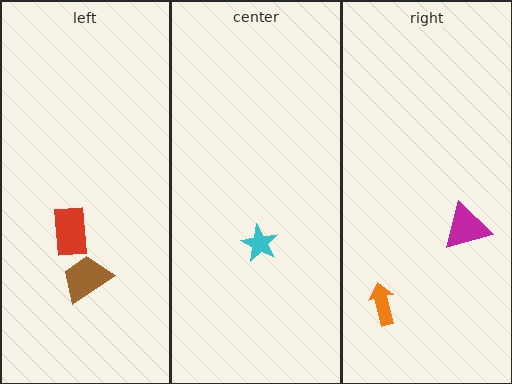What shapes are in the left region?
The red rectangle, the brown trapezoid.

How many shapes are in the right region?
2.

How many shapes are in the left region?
2.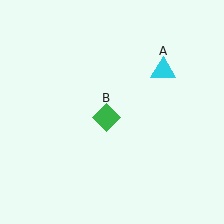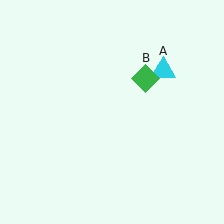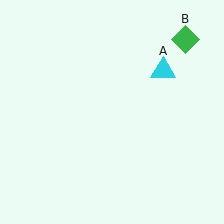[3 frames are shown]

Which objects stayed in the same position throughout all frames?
Cyan triangle (object A) remained stationary.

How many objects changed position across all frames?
1 object changed position: green diamond (object B).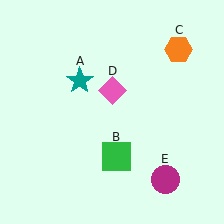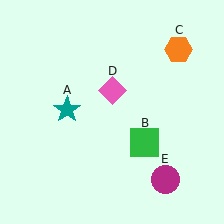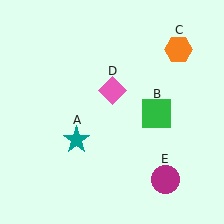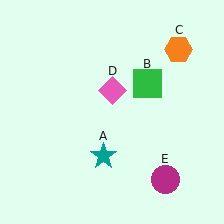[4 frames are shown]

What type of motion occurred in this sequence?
The teal star (object A), green square (object B) rotated counterclockwise around the center of the scene.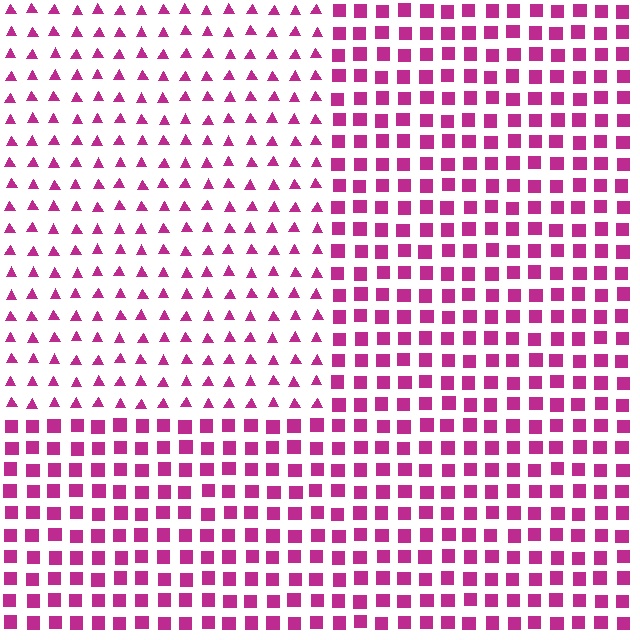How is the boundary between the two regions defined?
The boundary is defined by a change in element shape: triangles inside vs. squares outside. All elements share the same color and spacing.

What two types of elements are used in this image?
The image uses triangles inside the rectangle region and squares outside it.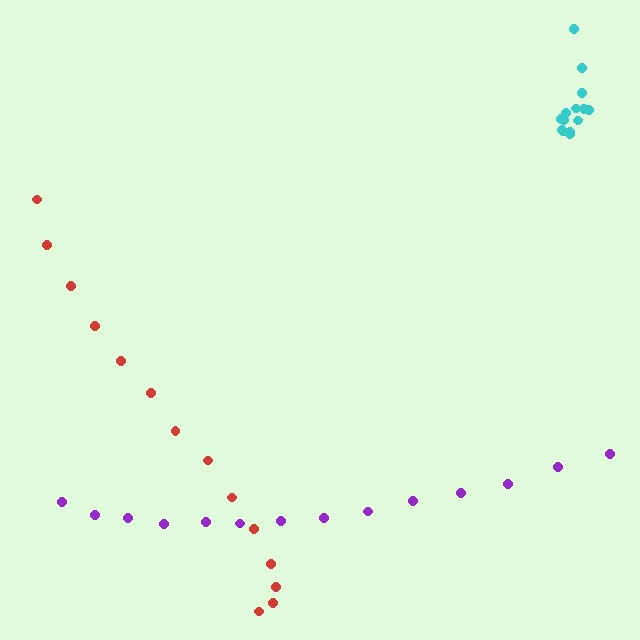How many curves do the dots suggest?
There are 3 distinct paths.